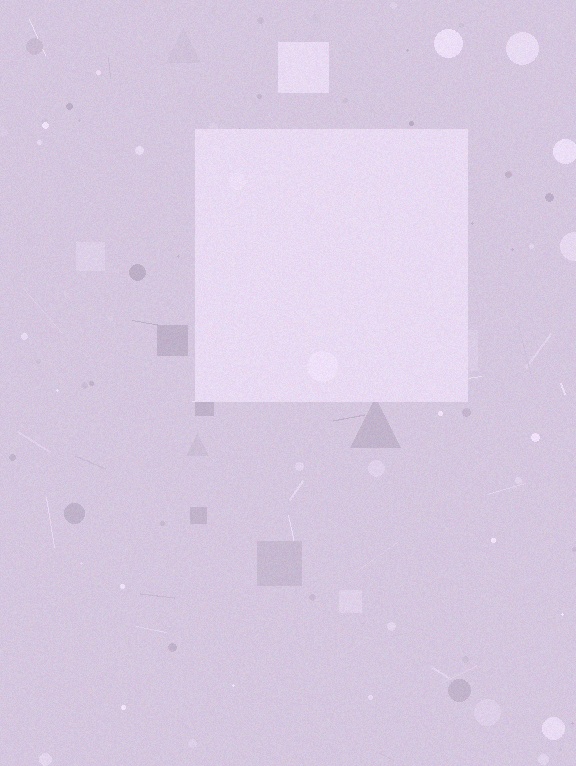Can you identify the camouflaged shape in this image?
The camouflaged shape is a square.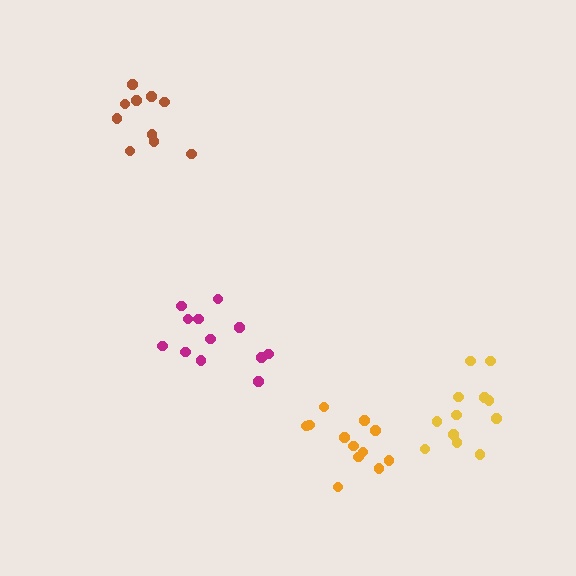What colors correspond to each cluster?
The clusters are colored: magenta, orange, yellow, brown.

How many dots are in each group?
Group 1: 12 dots, Group 2: 12 dots, Group 3: 12 dots, Group 4: 10 dots (46 total).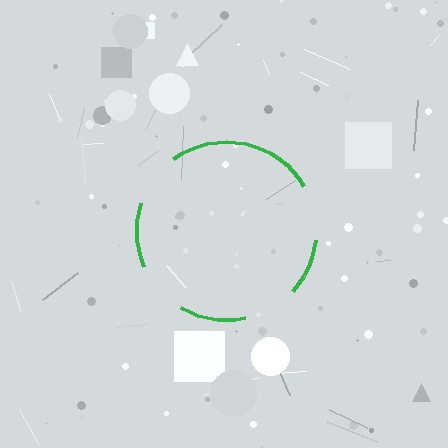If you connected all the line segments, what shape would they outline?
They would outline a circle.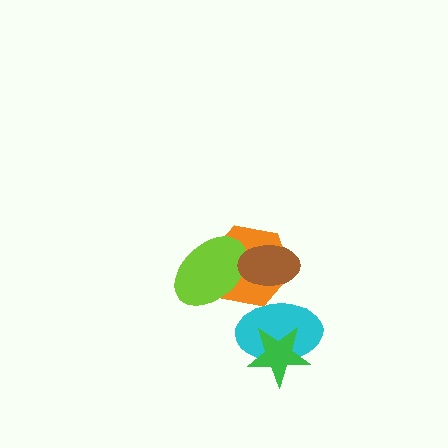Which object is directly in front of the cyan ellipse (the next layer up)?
The green star is directly in front of the cyan ellipse.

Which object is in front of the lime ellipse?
The brown ellipse is in front of the lime ellipse.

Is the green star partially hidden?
No, no other shape covers it.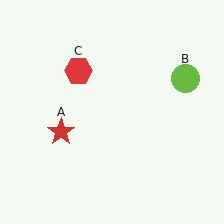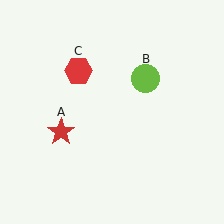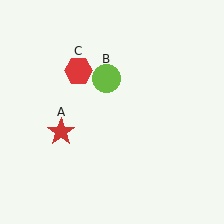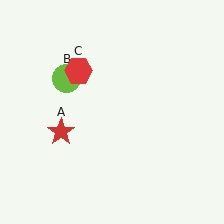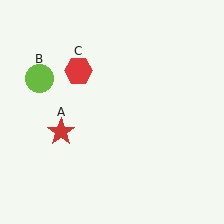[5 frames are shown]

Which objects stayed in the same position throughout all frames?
Red star (object A) and red hexagon (object C) remained stationary.